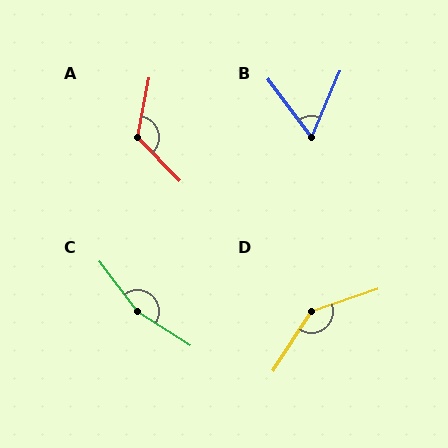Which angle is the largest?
C, at approximately 160 degrees.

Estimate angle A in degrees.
Approximately 125 degrees.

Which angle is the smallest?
B, at approximately 60 degrees.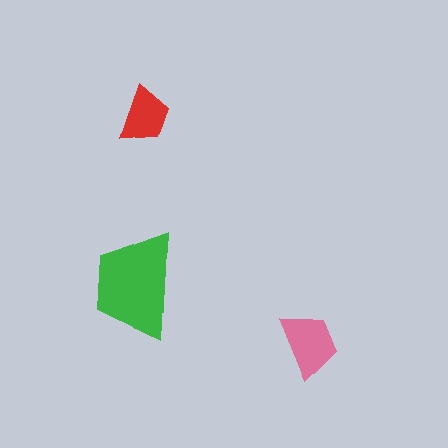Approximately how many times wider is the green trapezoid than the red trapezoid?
About 2 times wider.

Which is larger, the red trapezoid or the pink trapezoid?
The pink one.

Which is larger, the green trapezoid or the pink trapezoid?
The green one.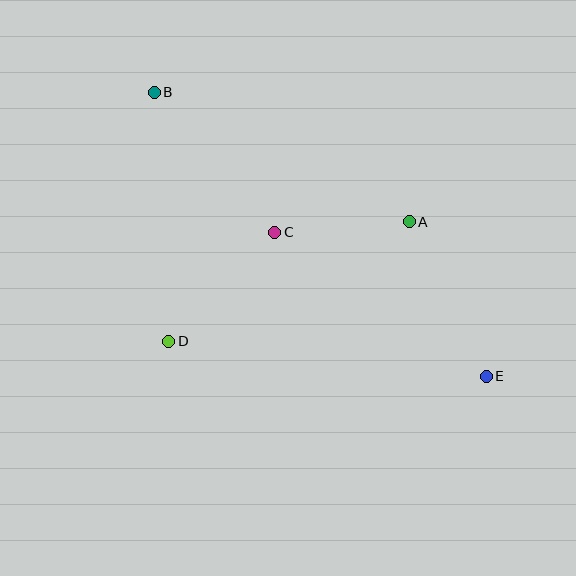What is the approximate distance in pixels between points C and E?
The distance between C and E is approximately 256 pixels.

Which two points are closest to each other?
Points A and C are closest to each other.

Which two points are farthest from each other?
Points B and E are farthest from each other.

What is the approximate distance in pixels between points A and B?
The distance between A and B is approximately 286 pixels.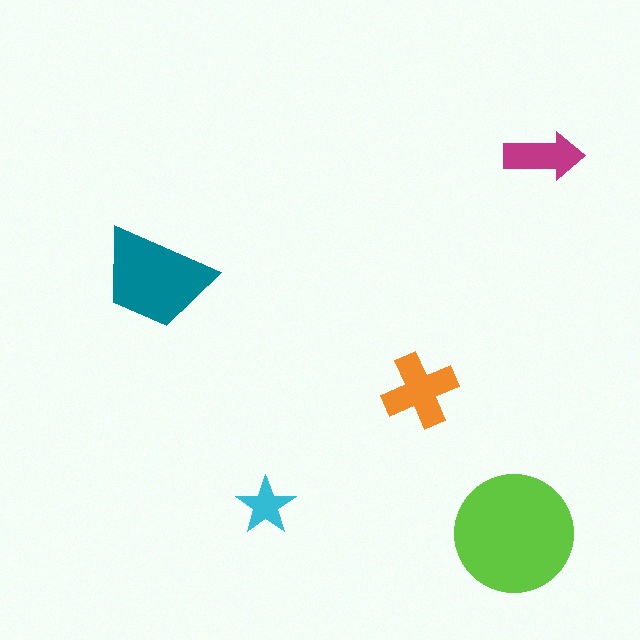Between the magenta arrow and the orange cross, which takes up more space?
The orange cross.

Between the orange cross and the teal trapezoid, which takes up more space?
The teal trapezoid.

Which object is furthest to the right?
The magenta arrow is rightmost.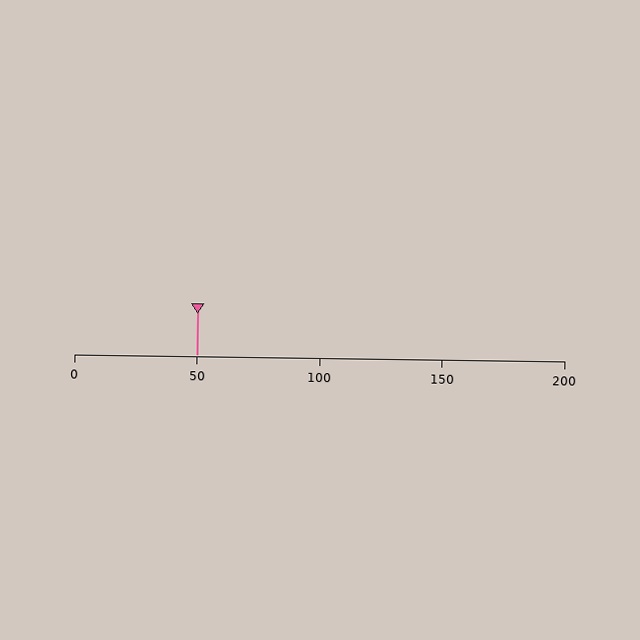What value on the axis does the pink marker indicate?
The marker indicates approximately 50.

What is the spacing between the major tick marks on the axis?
The major ticks are spaced 50 apart.